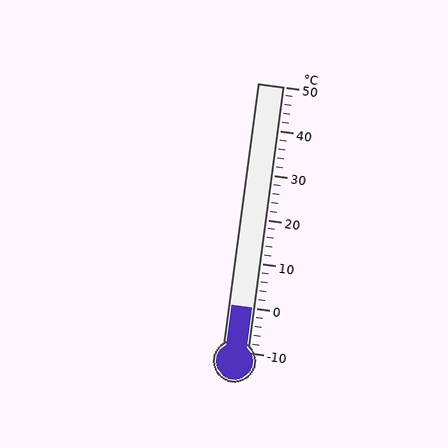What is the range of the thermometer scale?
The thermometer scale ranges from -10°C to 50°C.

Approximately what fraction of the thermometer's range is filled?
The thermometer is filled to approximately 15% of its range.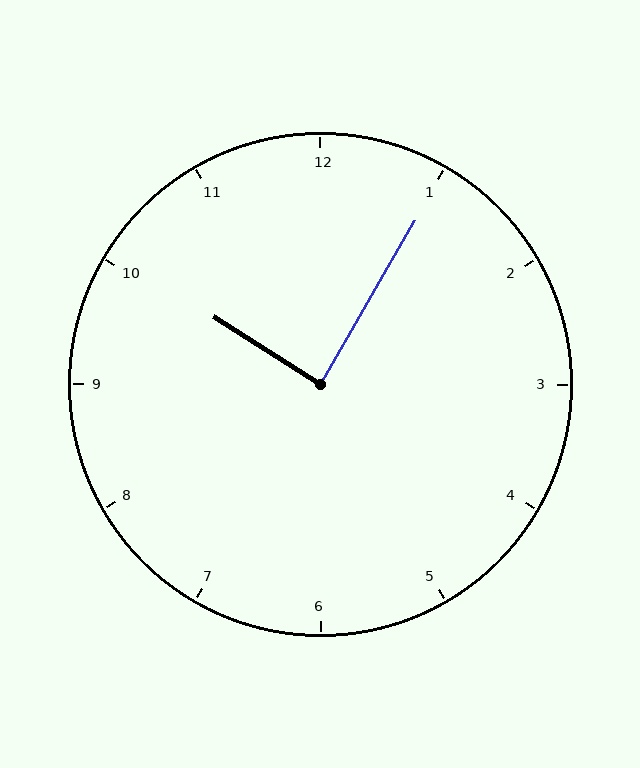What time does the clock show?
10:05.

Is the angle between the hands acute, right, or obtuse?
It is right.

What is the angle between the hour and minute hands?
Approximately 88 degrees.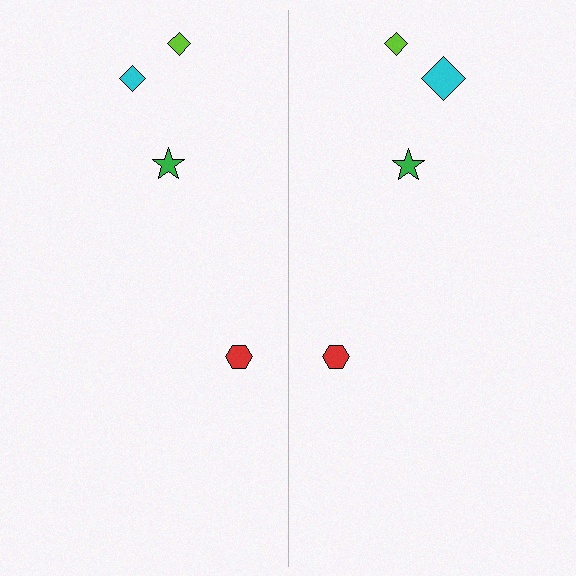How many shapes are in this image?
There are 8 shapes in this image.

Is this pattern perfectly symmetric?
No, the pattern is not perfectly symmetric. The cyan diamond on the right side has a different size than its mirror counterpart.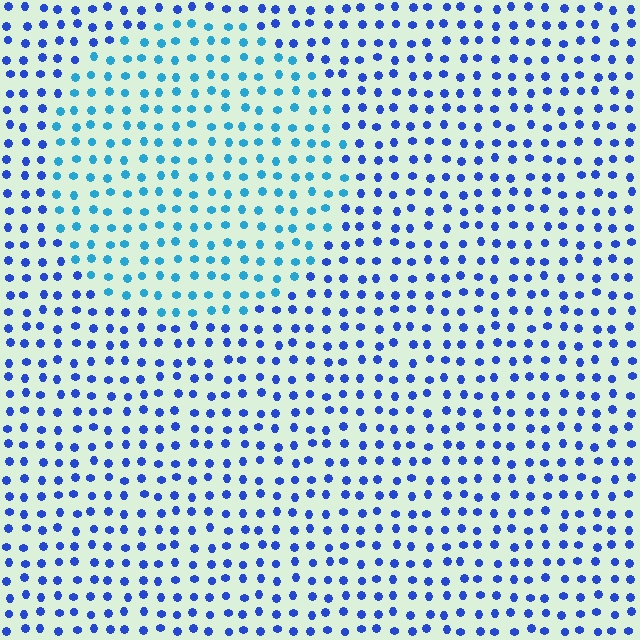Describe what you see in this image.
The image is filled with small blue elements in a uniform arrangement. A circle-shaped region is visible where the elements are tinted to a slightly different hue, forming a subtle color boundary.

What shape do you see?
I see a circle.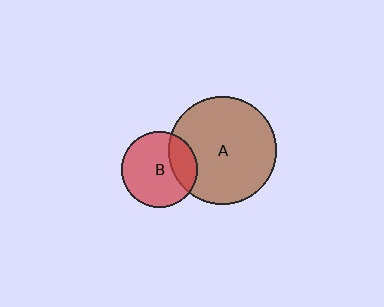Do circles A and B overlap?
Yes.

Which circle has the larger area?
Circle A (brown).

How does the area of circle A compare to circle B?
Approximately 2.0 times.